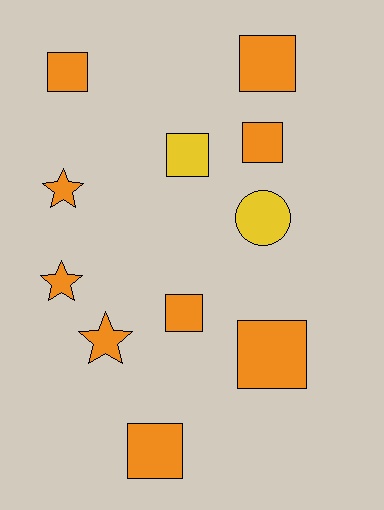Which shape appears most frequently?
Square, with 7 objects.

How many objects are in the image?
There are 11 objects.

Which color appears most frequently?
Orange, with 9 objects.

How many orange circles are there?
There are no orange circles.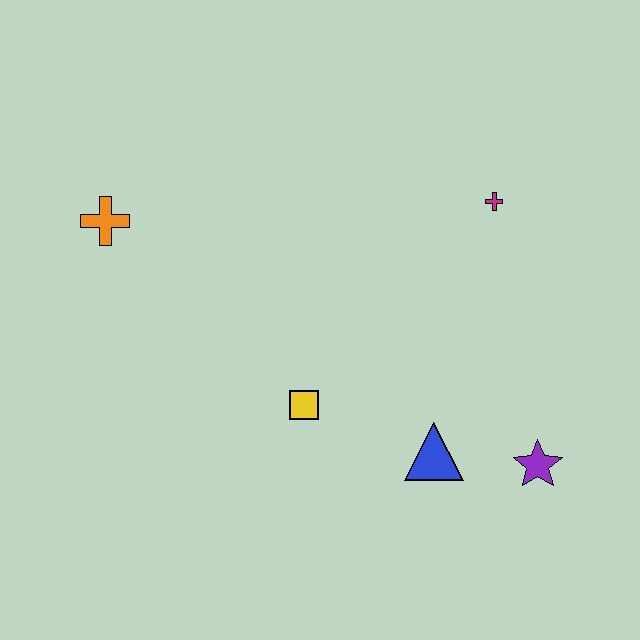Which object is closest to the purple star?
The blue triangle is closest to the purple star.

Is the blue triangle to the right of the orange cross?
Yes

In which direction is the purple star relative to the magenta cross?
The purple star is below the magenta cross.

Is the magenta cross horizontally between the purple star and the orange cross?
Yes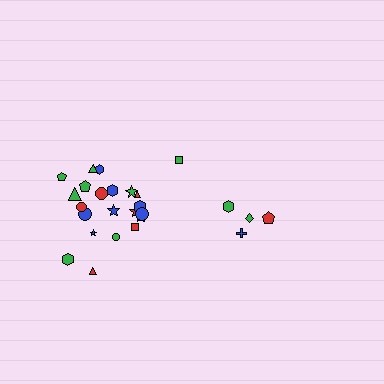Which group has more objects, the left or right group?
The left group.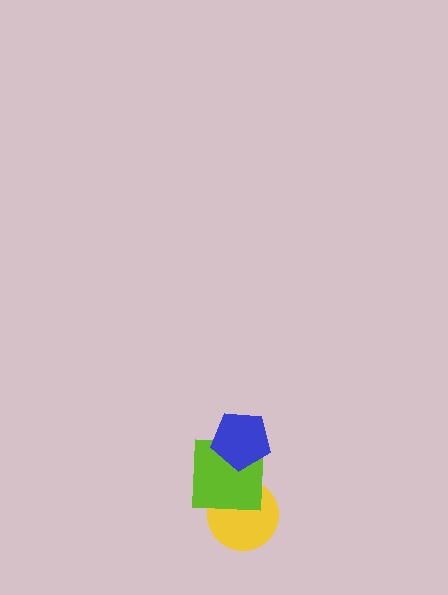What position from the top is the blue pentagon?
The blue pentagon is 1st from the top.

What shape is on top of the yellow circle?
The lime square is on top of the yellow circle.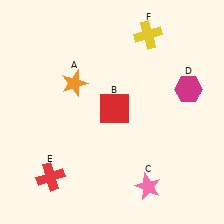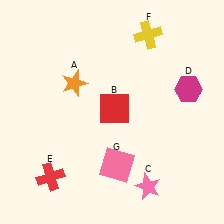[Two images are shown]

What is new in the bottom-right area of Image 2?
A pink square (G) was added in the bottom-right area of Image 2.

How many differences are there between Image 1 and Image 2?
There is 1 difference between the two images.